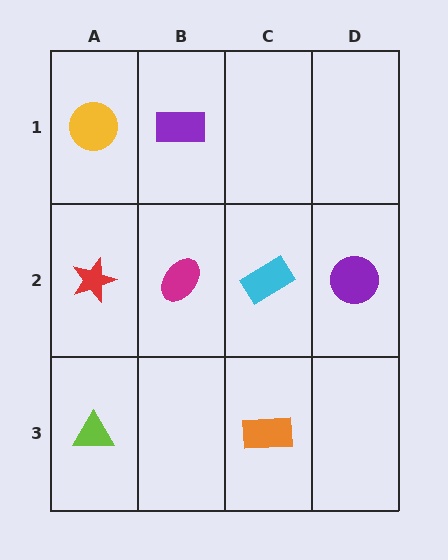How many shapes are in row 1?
2 shapes.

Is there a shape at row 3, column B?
No, that cell is empty.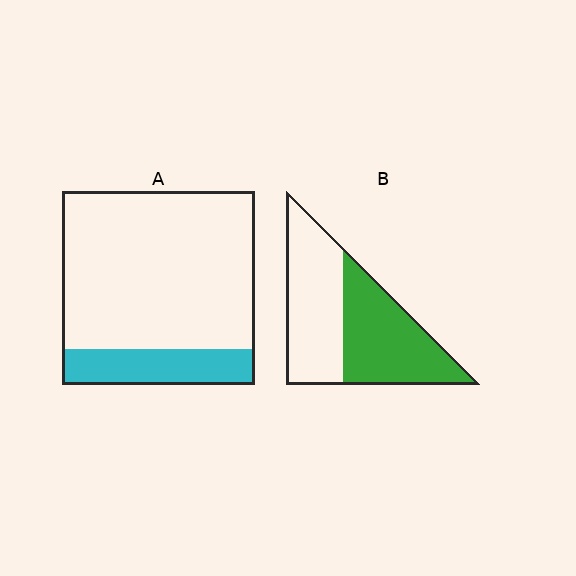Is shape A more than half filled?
No.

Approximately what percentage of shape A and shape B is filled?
A is approximately 20% and B is approximately 50%.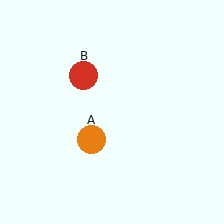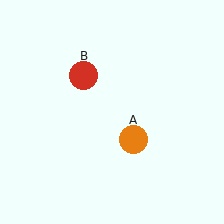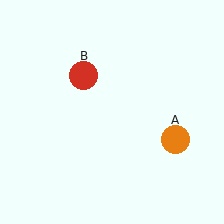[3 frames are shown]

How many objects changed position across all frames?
1 object changed position: orange circle (object A).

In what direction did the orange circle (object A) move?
The orange circle (object A) moved right.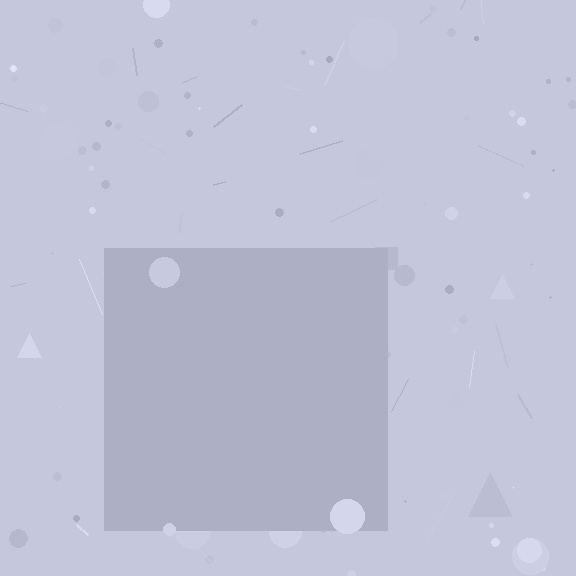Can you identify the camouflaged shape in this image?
The camouflaged shape is a square.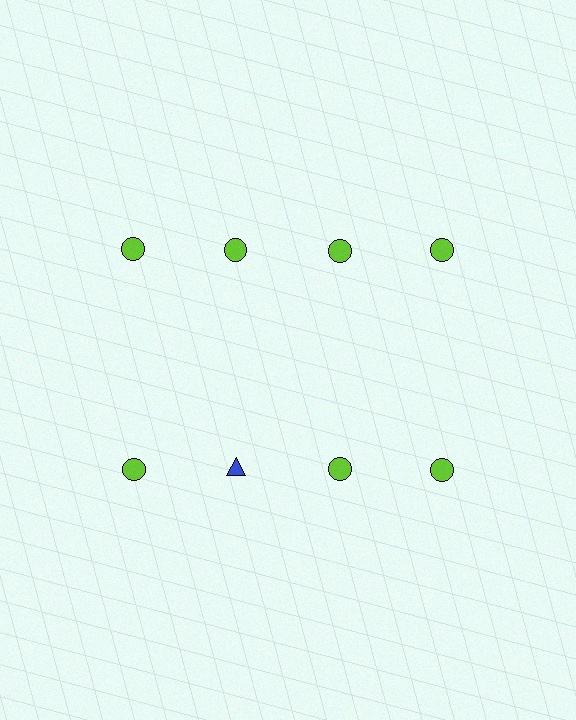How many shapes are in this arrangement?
There are 8 shapes arranged in a grid pattern.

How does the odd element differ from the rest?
It differs in both color (blue instead of lime) and shape (triangle instead of circle).